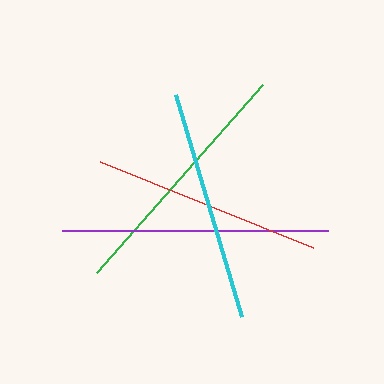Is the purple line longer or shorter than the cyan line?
The purple line is longer than the cyan line.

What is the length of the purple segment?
The purple segment is approximately 266 pixels long.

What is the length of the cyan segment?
The cyan segment is approximately 232 pixels long.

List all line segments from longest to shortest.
From longest to shortest: purple, green, cyan, red.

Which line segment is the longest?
The purple line is the longest at approximately 266 pixels.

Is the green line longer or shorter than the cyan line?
The green line is longer than the cyan line.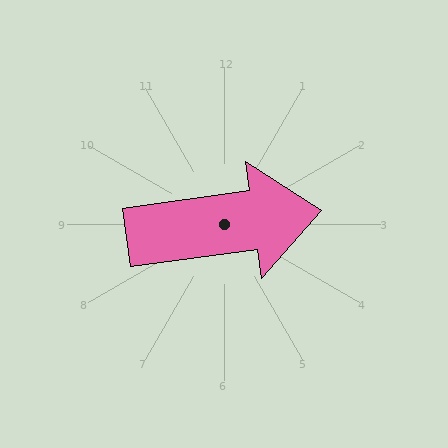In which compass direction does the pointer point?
East.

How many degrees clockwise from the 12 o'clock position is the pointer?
Approximately 82 degrees.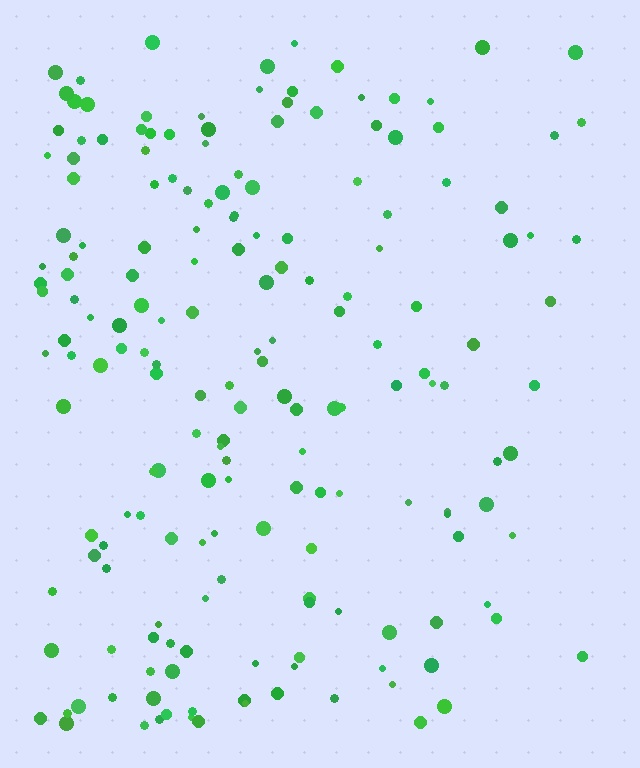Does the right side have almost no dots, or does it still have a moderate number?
Still a moderate number, just noticeably fewer than the left.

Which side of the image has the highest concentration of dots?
The left.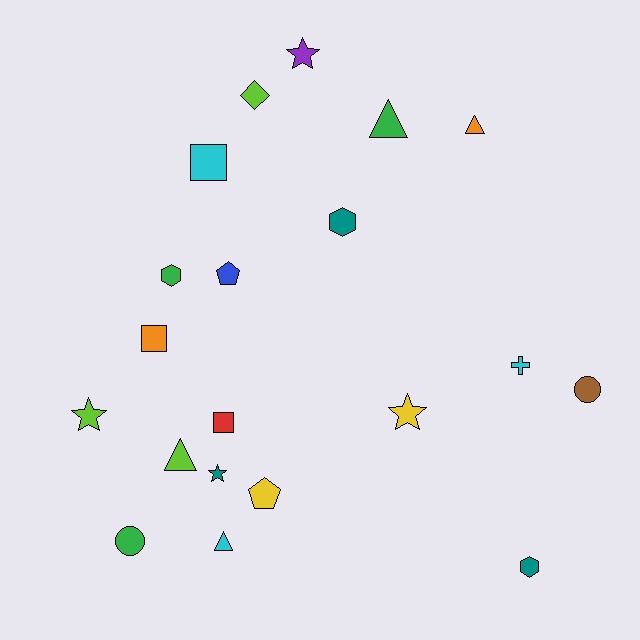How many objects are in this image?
There are 20 objects.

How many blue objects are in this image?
There is 1 blue object.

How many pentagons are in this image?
There are 2 pentagons.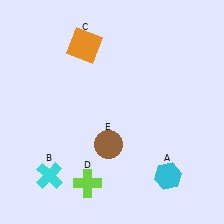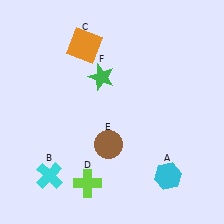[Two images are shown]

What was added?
A green star (F) was added in Image 2.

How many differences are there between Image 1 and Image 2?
There is 1 difference between the two images.